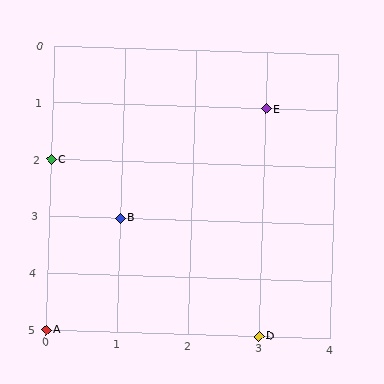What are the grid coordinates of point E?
Point E is at grid coordinates (3, 1).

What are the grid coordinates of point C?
Point C is at grid coordinates (0, 2).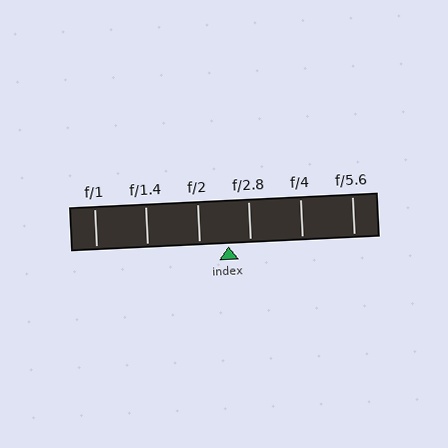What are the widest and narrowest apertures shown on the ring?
The widest aperture shown is f/1 and the narrowest is f/5.6.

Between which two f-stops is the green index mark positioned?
The index mark is between f/2 and f/2.8.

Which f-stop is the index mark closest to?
The index mark is closest to f/2.8.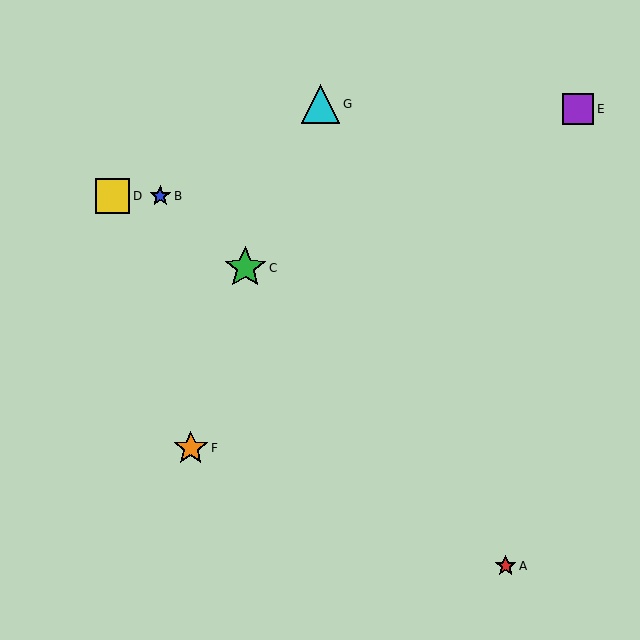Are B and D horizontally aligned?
Yes, both are at y≈196.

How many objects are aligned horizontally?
2 objects (B, D) are aligned horizontally.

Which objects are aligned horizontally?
Objects B, D are aligned horizontally.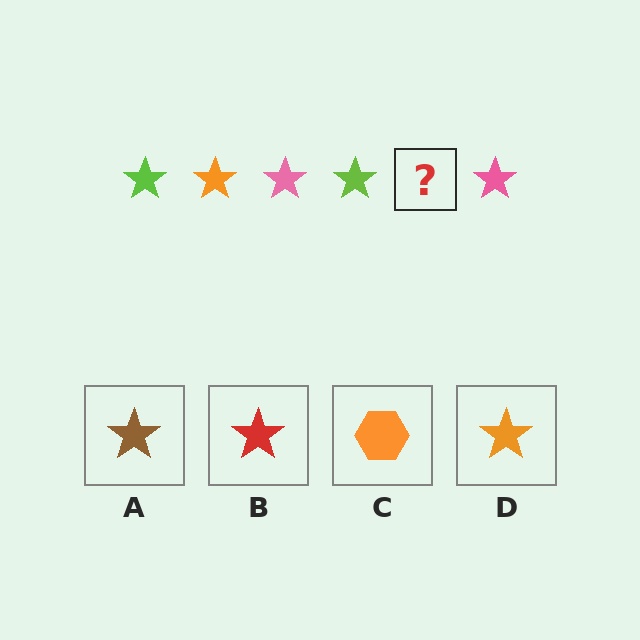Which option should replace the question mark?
Option D.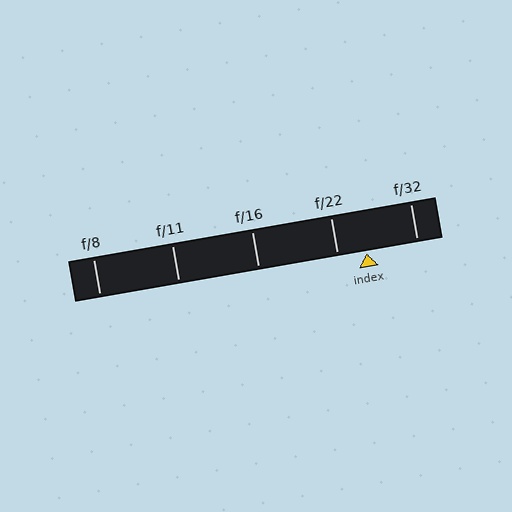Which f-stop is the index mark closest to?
The index mark is closest to f/22.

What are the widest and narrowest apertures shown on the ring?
The widest aperture shown is f/8 and the narrowest is f/32.